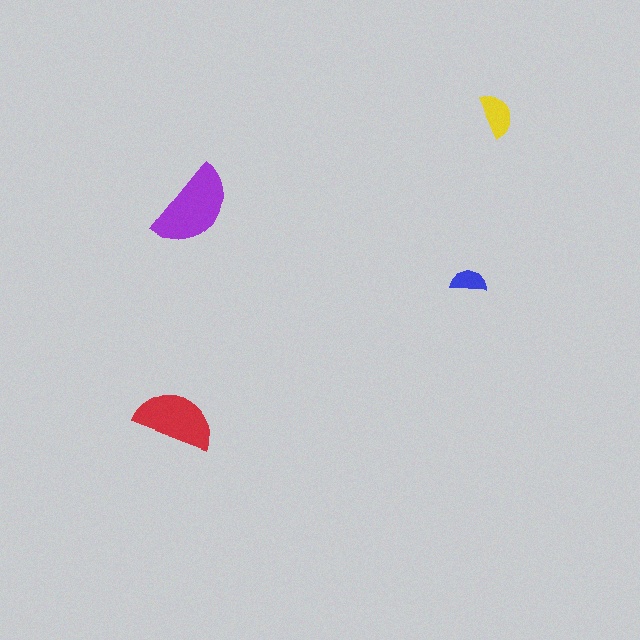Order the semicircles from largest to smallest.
the purple one, the red one, the yellow one, the blue one.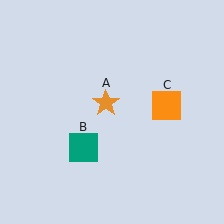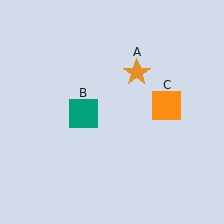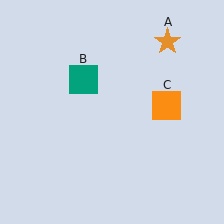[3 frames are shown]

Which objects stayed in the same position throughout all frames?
Orange square (object C) remained stationary.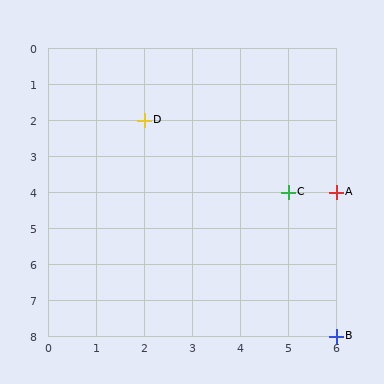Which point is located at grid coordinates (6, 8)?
Point B is at (6, 8).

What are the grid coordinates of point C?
Point C is at grid coordinates (5, 4).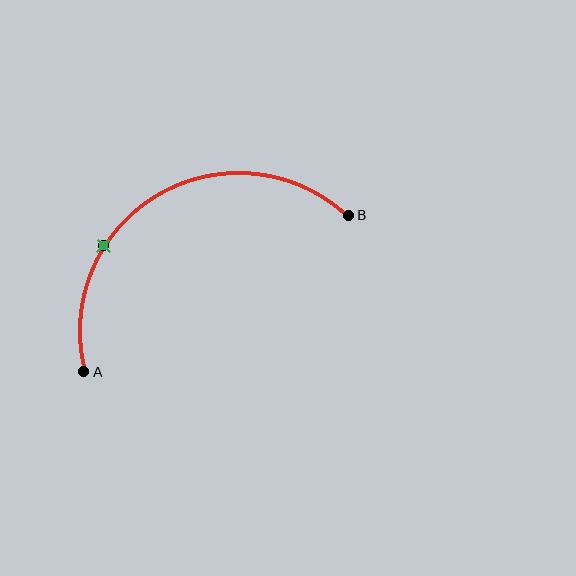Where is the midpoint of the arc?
The arc midpoint is the point on the curve farthest from the straight line joining A and B. It sits above that line.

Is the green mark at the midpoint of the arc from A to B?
No. The green mark lies on the arc but is closer to endpoint A. The arc midpoint would be at the point on the curve equidistant along the arc from both A and B.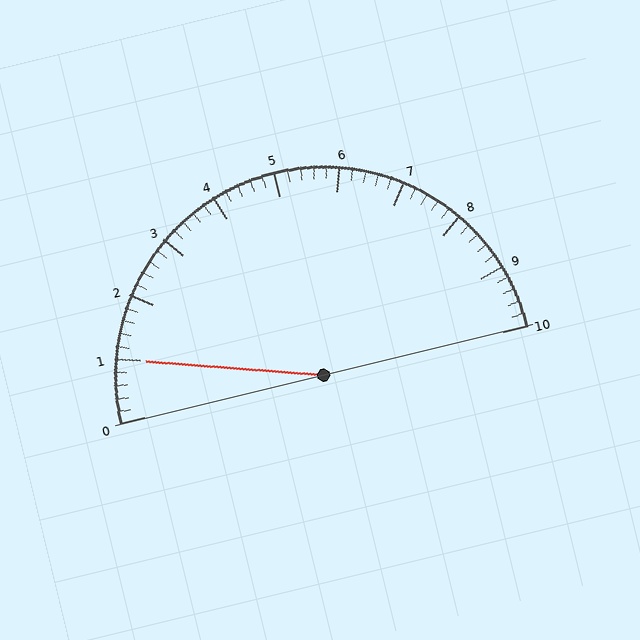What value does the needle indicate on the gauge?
The needle indicates approximately 1.0.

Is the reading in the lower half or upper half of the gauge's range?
The reading is in the lower half of the range (0 to 10).